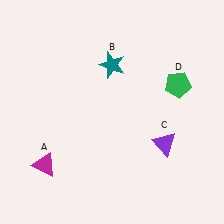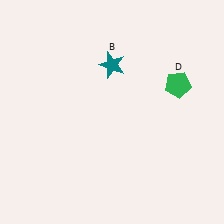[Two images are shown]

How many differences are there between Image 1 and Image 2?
There are 2 differences between the two images.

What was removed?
The purple triangle (C), the magenta triangle (A) were removed in Image 2.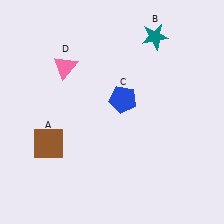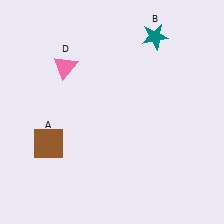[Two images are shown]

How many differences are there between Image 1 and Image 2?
There is 1 difference between the two images.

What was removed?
The blue pentagon (C) was removed in Image 2.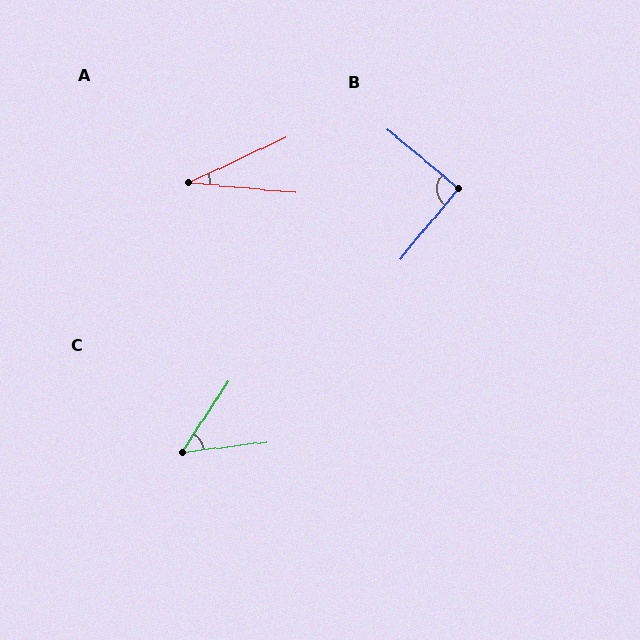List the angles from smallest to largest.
A (30°), C (49°), B (90°).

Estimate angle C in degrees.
Approximately 49 degrees.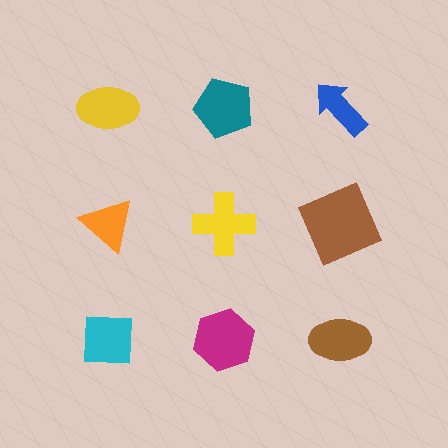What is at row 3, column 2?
A magenta hexagon.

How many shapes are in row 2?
3 shapes.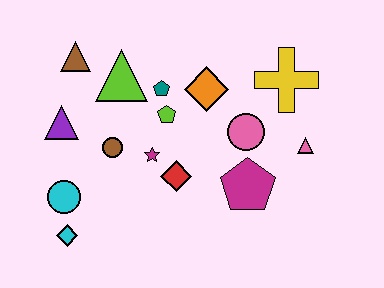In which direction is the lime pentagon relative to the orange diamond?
The lime pentagon is to the left of the orange diamond.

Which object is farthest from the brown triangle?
The pink triangle is farthest from the brown triangle.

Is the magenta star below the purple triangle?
Yes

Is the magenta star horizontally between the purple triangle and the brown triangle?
No